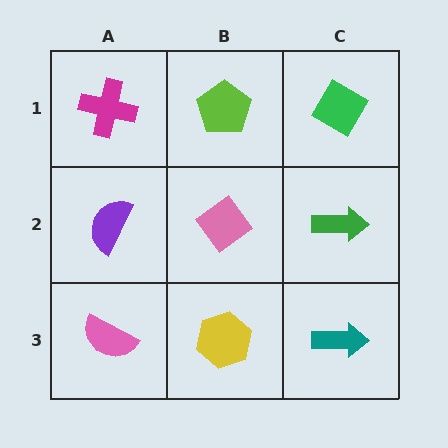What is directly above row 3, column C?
A green arrow.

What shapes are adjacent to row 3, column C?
A green arrow (row 2, column C), a yellow hexagon (row 3, column B).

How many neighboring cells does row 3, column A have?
2.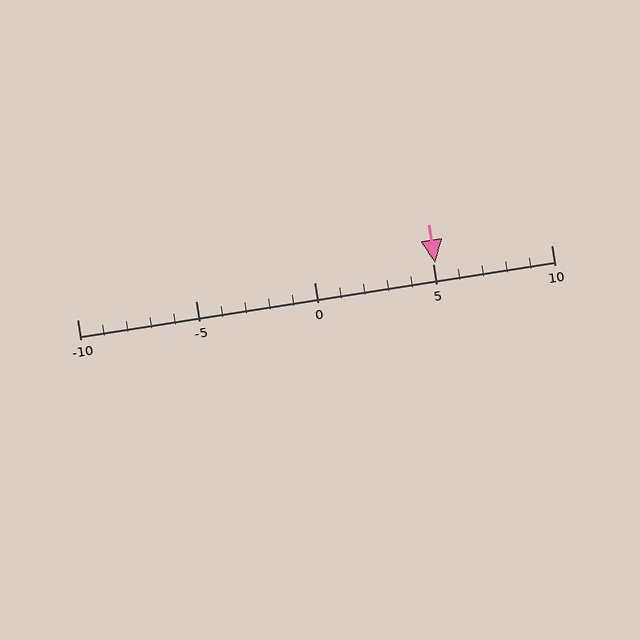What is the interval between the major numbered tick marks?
The major tick marks are spaced 5 units apart.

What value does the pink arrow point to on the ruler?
The pink arrow points to approximately 5.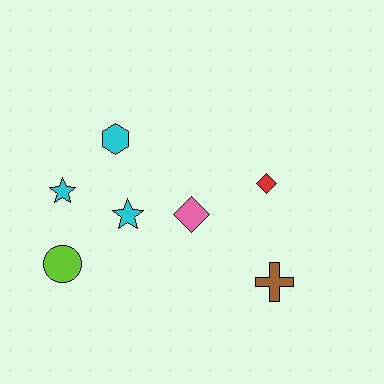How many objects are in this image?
There are 7 objects.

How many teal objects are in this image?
There are no teal objects.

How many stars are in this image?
There are 2 stars.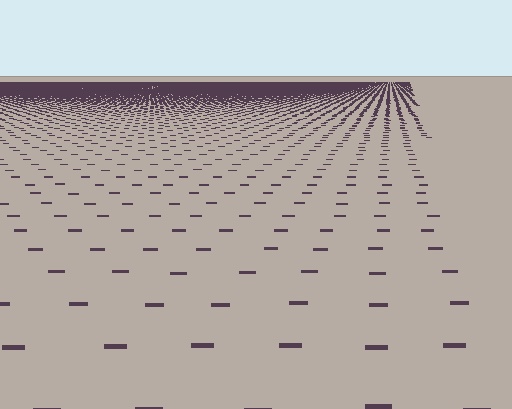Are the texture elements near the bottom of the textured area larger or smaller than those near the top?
Larger. Near the bottom, elements are closer to the viewer and appear at a bigger on-screen size.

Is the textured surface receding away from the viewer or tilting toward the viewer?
The surface is receding away from the viewer. Texture elements get smaller and denser toward the top.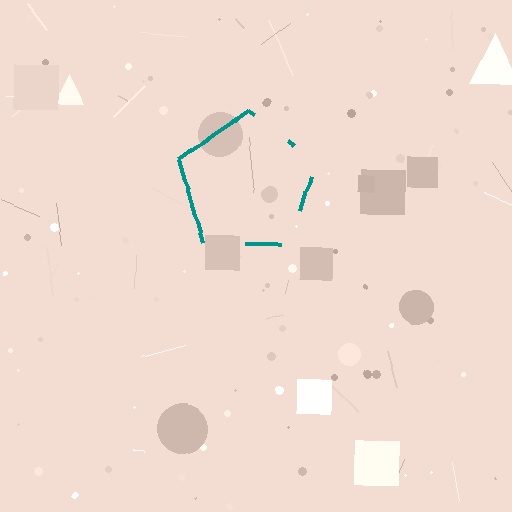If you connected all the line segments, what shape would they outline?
They would outline a pentagon.